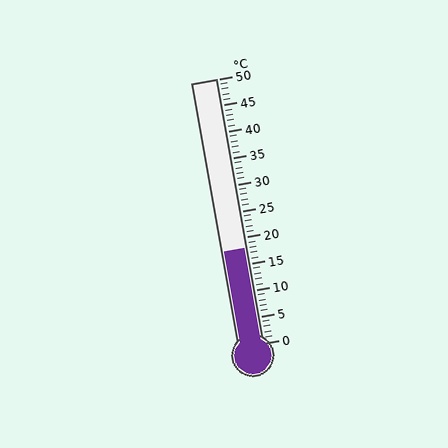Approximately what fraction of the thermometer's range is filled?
The thermometer is filled to approximately 35% of its range.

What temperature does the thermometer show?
The thermometer shows approximately 18°C.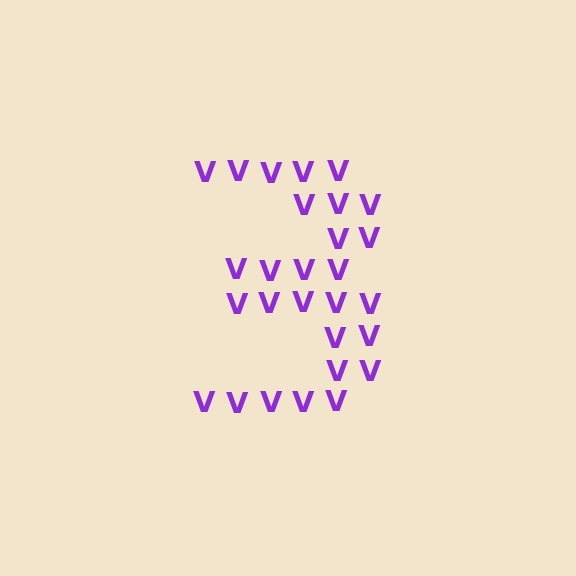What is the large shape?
The large shape is the digit 3.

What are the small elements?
The small elements are letter V's.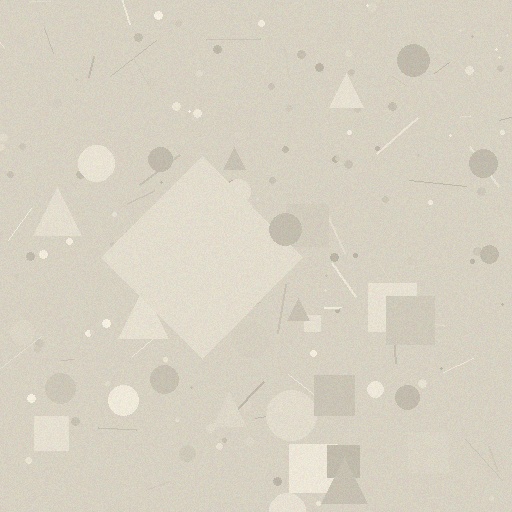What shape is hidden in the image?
A diamond is hidden in the image.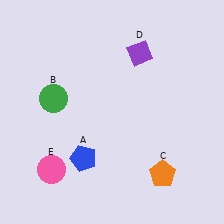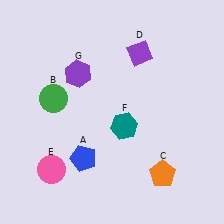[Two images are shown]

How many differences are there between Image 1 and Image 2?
There are 2 differences between the two images.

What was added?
A teal hexagon (F), a purple hexagon (G) were added in Image 2.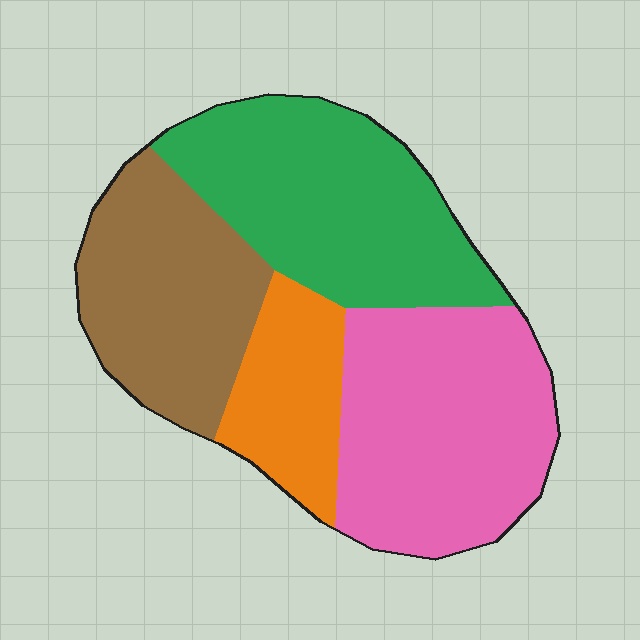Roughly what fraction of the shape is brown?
Brown takes up between a sixth and a third of the shape.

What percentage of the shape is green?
Green covers about 30% of the shape.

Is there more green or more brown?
Green.